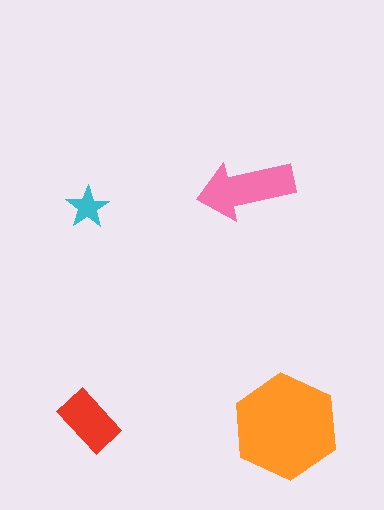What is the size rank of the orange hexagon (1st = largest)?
1st.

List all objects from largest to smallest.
The orange hexagon, the pink arrow, the red rectangle, the cyan star.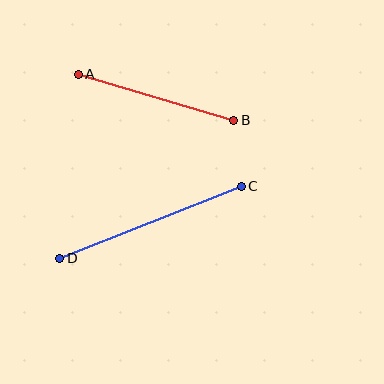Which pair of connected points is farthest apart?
Points C and D are farthest apart.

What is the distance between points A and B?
The distance is approximately 162 pixels.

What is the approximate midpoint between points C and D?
The midpoint is at approximately (150, 222) pixels.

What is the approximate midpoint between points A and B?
The midpoint is at approximately (156, 97) pixels.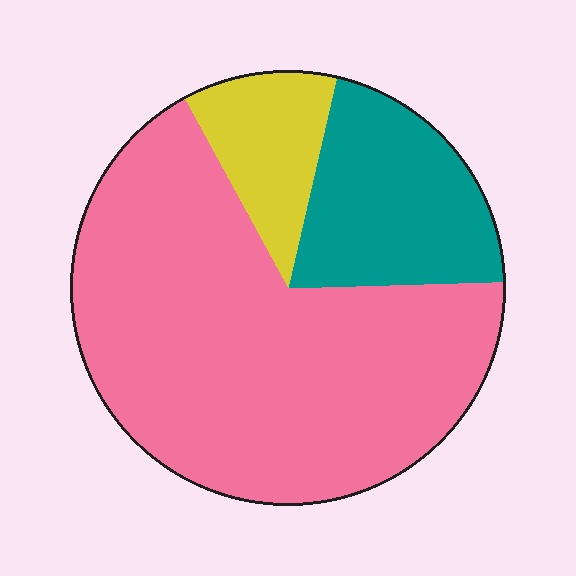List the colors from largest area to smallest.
From largest to smallest: pink, teal, yellow.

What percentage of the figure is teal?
Teal takes up about one fifth (1/5) of the figure.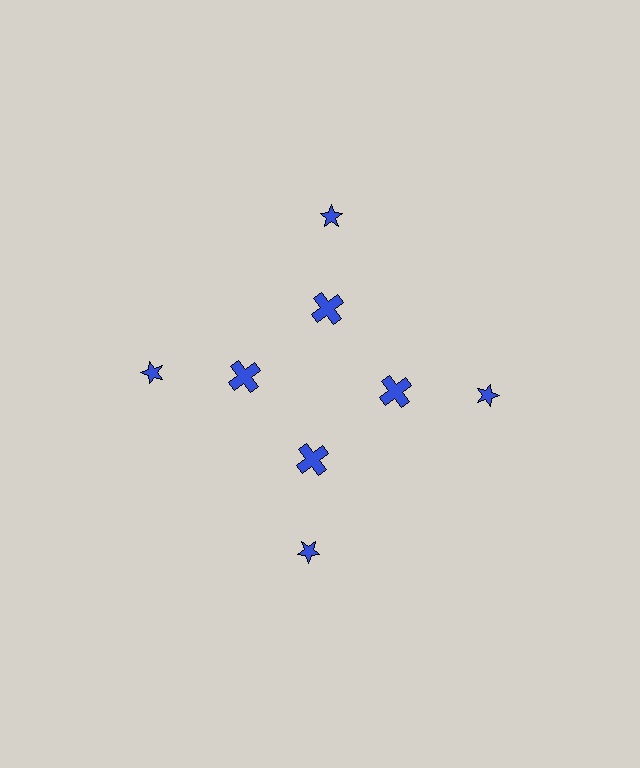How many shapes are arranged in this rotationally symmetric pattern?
There are 8 shapes, arranged in 4 groups of 2.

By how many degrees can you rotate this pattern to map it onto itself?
The pattern maps onto itself every 90 degrees of rotation.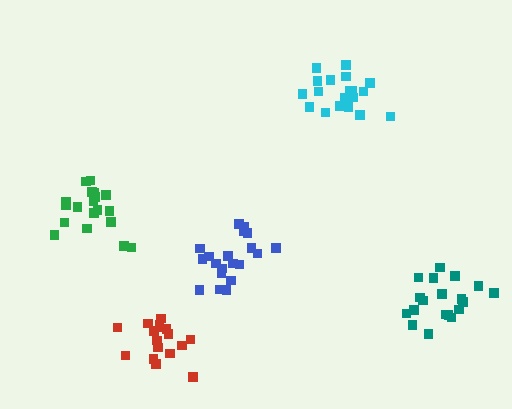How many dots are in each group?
Group 1: 20 dots, Group 2: 20 dots, Group 3: 19 dots, Group 4: 17 dots, Group 5: 20 dots (96 total).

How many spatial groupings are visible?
There are 5 spatial groupings.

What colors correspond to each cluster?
The clusters are colored: green, blue, teal, red, cyan.